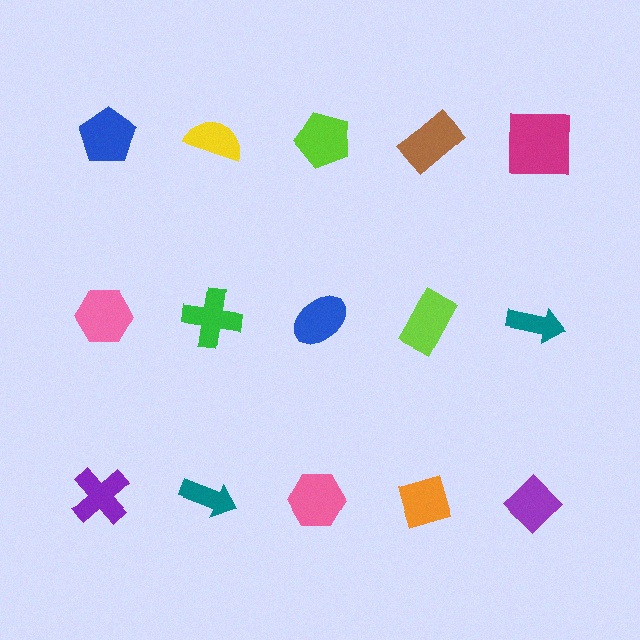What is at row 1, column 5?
A magenta square.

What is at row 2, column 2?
A green cross.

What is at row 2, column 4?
A lime rectangle.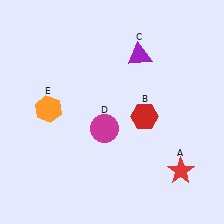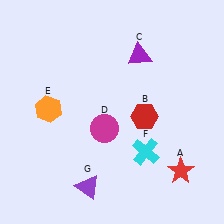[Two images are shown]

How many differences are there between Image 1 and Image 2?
There are 2 differences between the two images.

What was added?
A cyan cross (F), a purple triangle (G) were added in Image 2.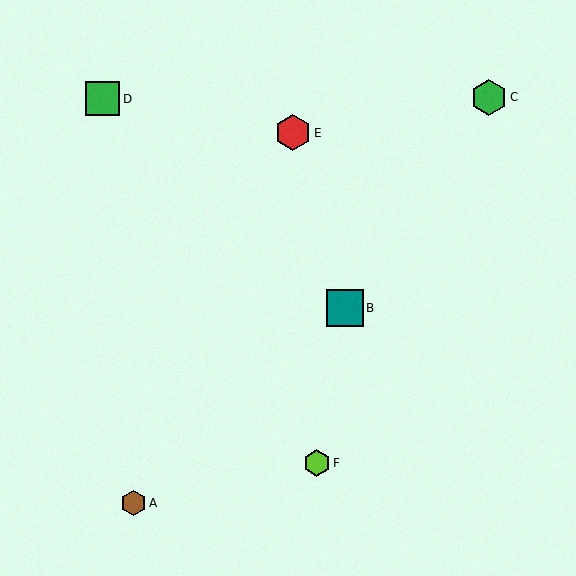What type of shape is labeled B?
Shape B is a teal square.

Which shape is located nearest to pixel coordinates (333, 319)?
The teal square (labeled B) at (345, 308) is nearest to that location.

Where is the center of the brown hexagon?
The center of the brown hexagon is at (133, 503).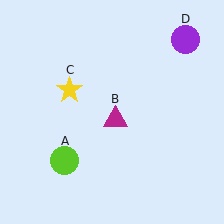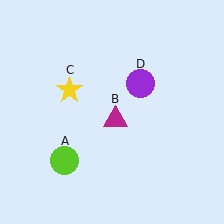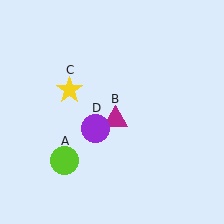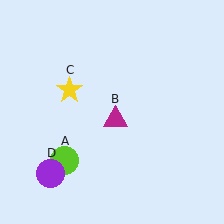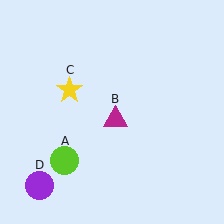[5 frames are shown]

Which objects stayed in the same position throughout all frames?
Lime circle (object A) and magenta triangle (object B) and yellow star (object C) remained stationary.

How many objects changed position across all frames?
1 object changed position: purple circle (object D).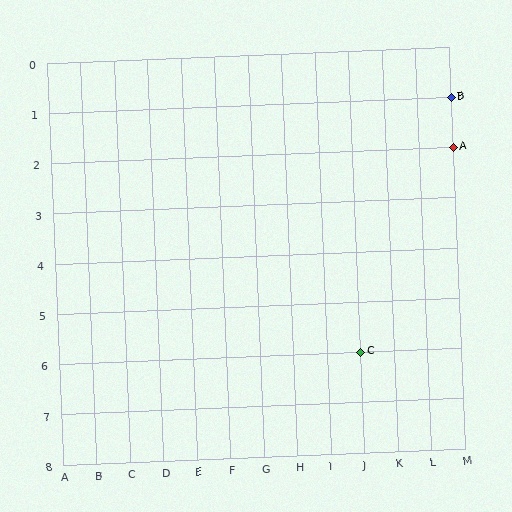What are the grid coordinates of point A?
Point A is at grid coordinates (M, 2).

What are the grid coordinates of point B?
Point B is at grid coordinates (M, 1).